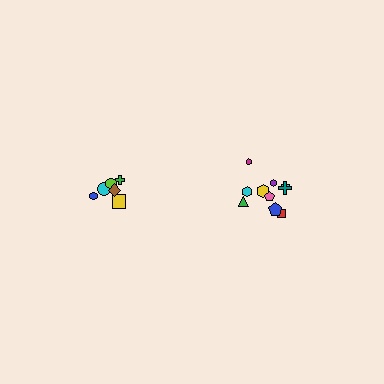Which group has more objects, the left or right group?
The right group.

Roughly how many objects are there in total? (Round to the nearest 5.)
Roughly 15 objects in total.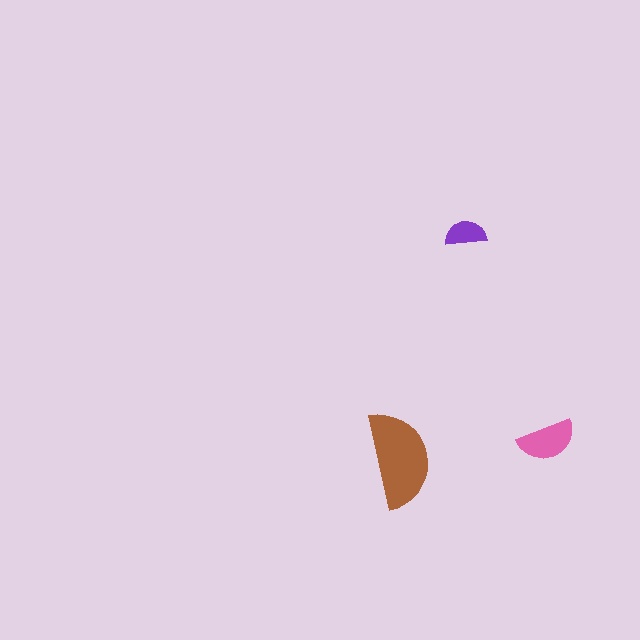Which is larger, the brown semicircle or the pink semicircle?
The brown one.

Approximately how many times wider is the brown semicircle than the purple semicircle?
About 2.5 times wider.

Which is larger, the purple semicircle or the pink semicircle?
The pink one.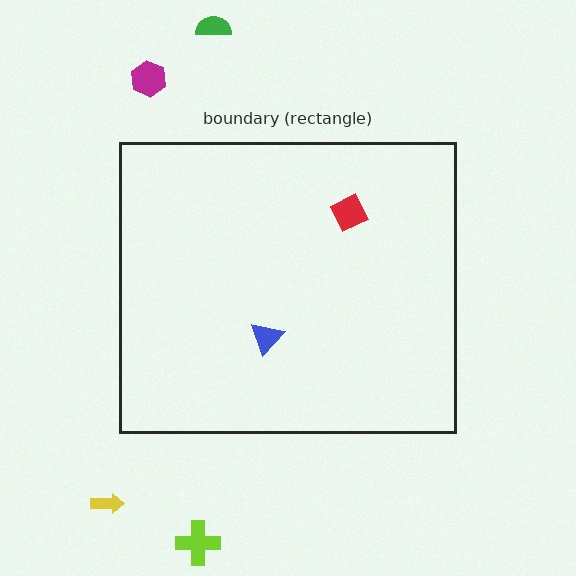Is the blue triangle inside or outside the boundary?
Inside.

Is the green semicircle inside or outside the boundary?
Outside.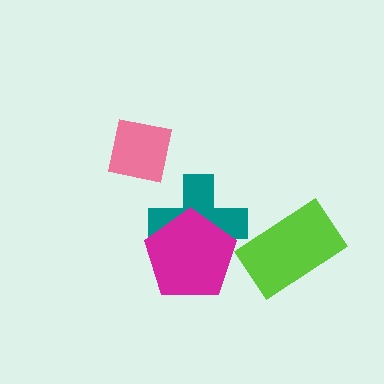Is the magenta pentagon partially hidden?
No, no other shape covers it.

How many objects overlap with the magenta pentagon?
1 object overlaps with the magenta pentagon.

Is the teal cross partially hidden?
Yes, it is partially covered by another shape.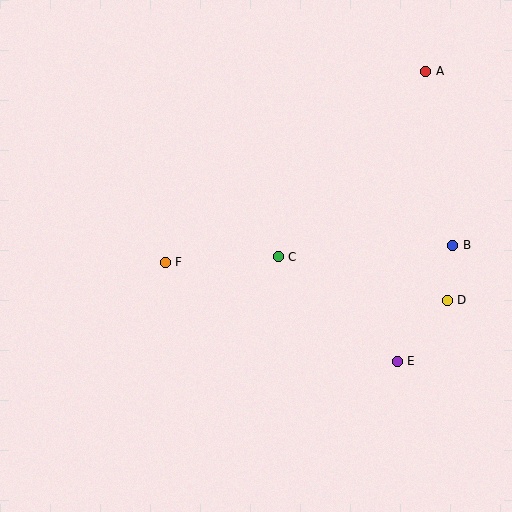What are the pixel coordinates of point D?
Point D is at (447, 300).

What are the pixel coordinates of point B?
Point B is at (453, 245).